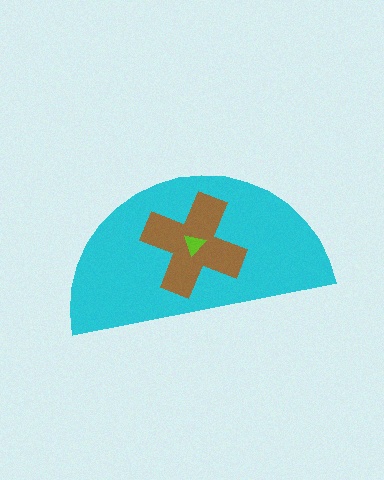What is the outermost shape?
The cyan semicircle.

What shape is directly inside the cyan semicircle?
The brown cross.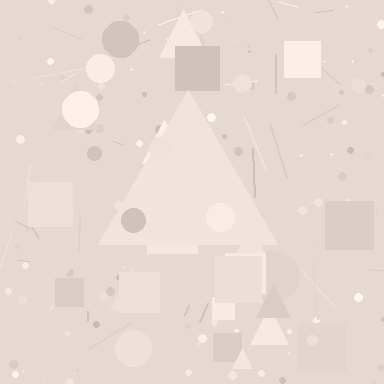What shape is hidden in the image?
A triangle is hidden in the image.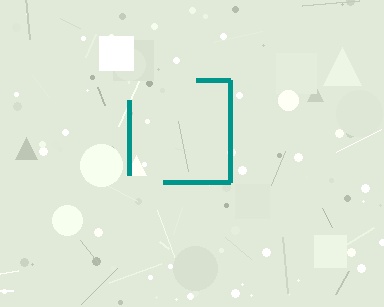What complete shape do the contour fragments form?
The contour fragments form a square.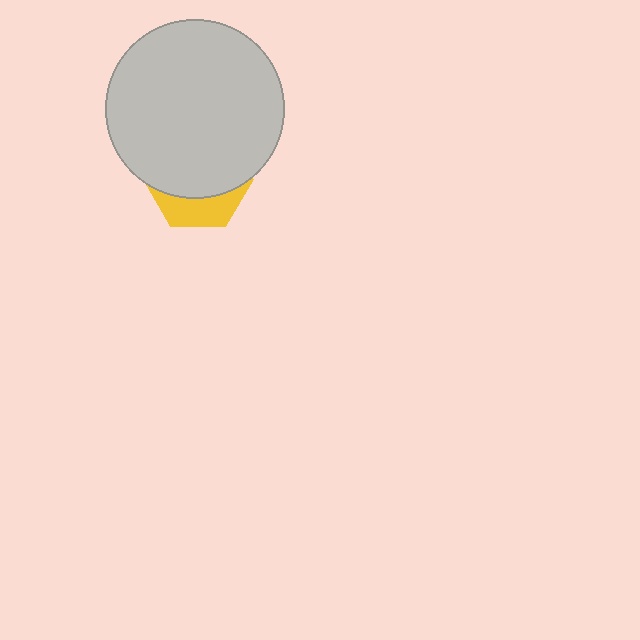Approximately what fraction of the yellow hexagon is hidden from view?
Roughly 69% of the yellow hexagon is hidden behind the light gray circle.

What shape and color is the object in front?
The object in front is a light gray circle.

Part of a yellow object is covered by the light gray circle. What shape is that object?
It is a hexagon.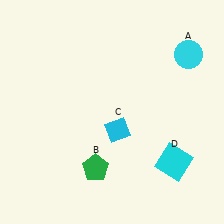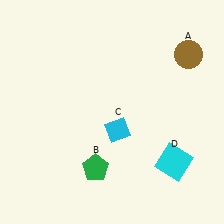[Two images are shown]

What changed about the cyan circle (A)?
In Image 1, A is cyan. In Image 2, it changed to brown.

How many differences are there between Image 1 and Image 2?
There is 1 difference between the two images.